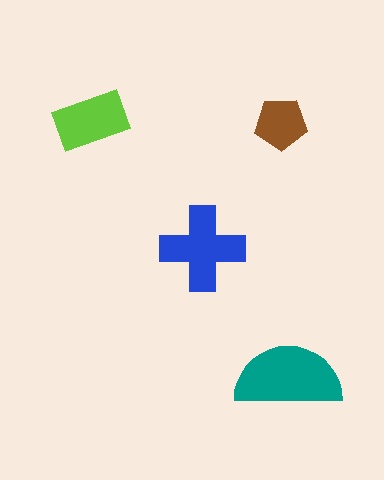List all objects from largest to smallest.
The teal semicircle, the blue cross, the lime rectangle, the brown pentagon.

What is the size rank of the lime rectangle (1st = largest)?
3rd.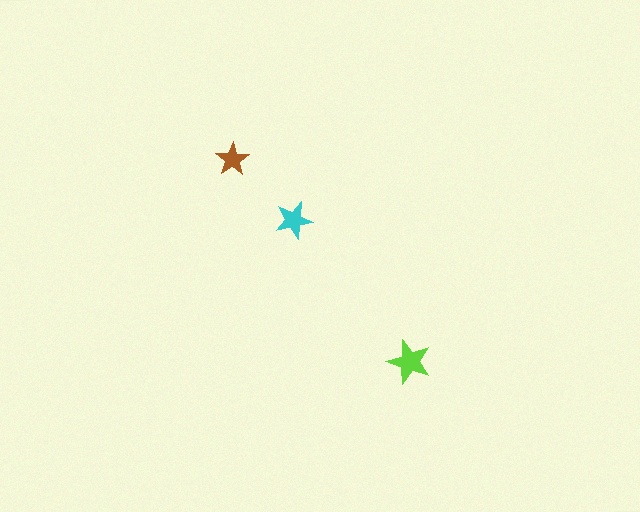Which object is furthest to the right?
The lime star is rightmost.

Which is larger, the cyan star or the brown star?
The cyan one.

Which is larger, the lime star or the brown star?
The lime one.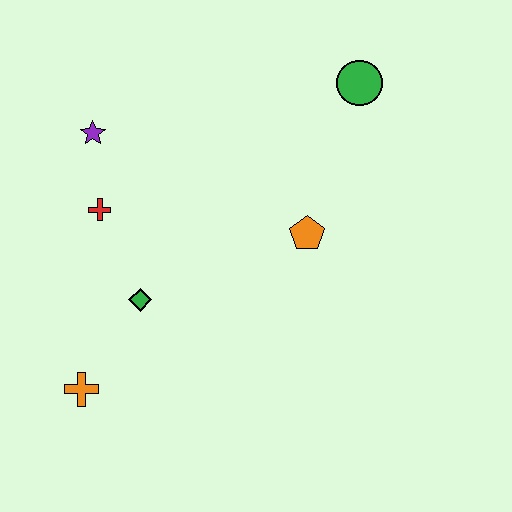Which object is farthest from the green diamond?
The green circle is farthest from the green diamond.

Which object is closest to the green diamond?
The red cross is closest to the green diamond.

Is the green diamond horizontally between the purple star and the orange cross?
No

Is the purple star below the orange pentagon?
No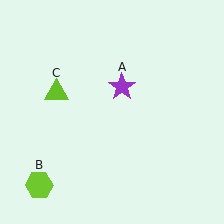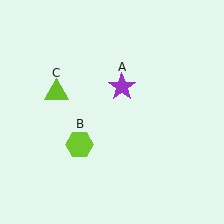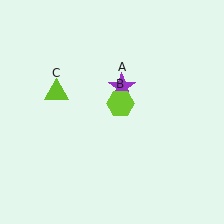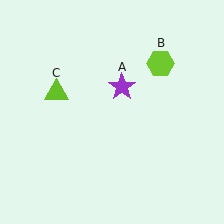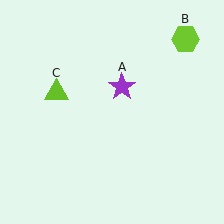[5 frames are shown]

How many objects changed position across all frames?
1 object changed position: lime hexagon (object B).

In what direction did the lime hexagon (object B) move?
The lime hexagon (object B) moved up and to the right.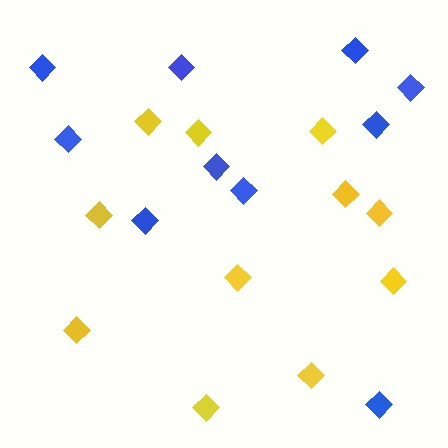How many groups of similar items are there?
There are 2 groups: one group of blue diamonds (10) and one group of yellow diamonds (11).